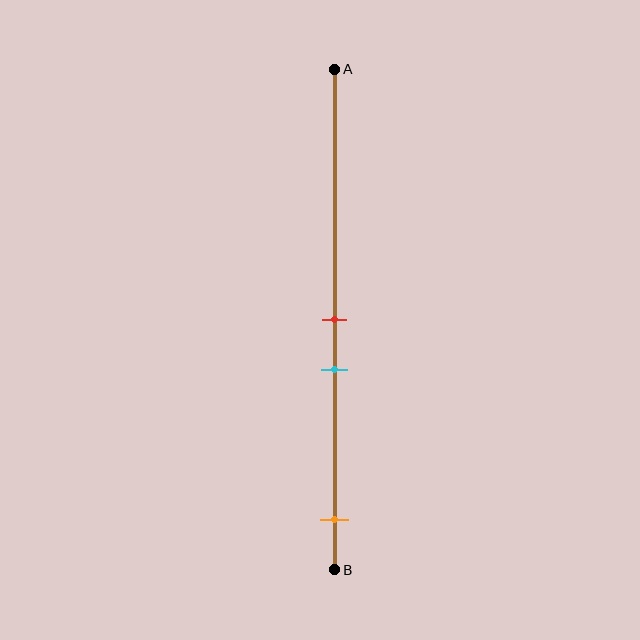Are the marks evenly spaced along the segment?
No, the marks are not evenly spaced.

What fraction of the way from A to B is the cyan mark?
The cyan mark is approximately 60% (0.6) of the way from A to B.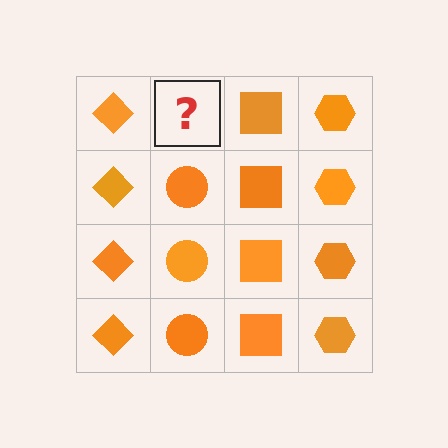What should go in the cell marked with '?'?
The missing cell should contain an orange circle.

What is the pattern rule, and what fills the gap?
The rule is that each column has a consistent shape. The gap should be filled with an orange circle.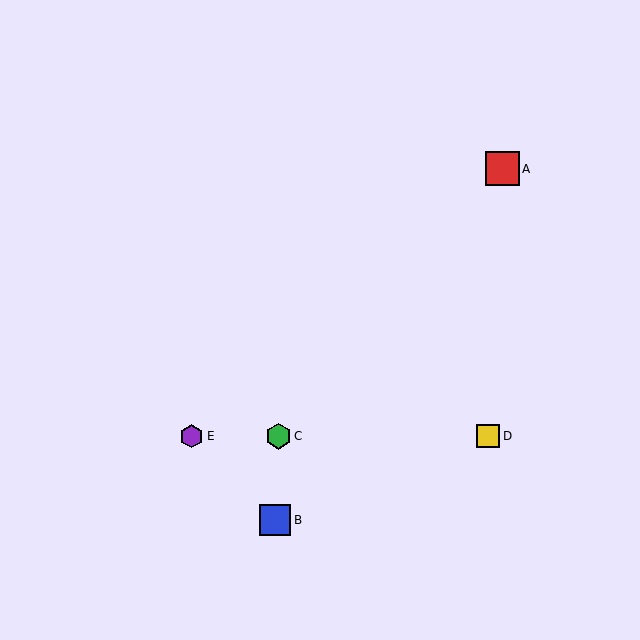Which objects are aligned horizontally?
Objects C, D, E are aligned horizontally.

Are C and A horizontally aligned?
No, C is at y≈436 and A is at y≈169.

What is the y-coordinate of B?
Object B is at y≈520.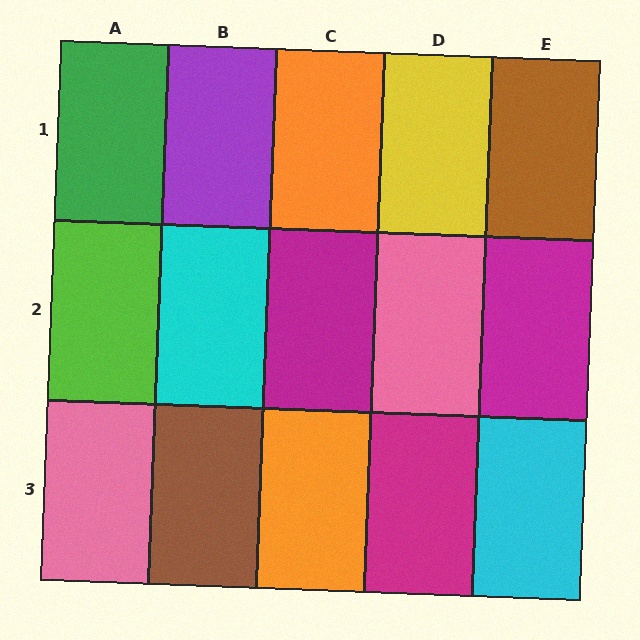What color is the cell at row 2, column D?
Pink.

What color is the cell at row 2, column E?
Magenta.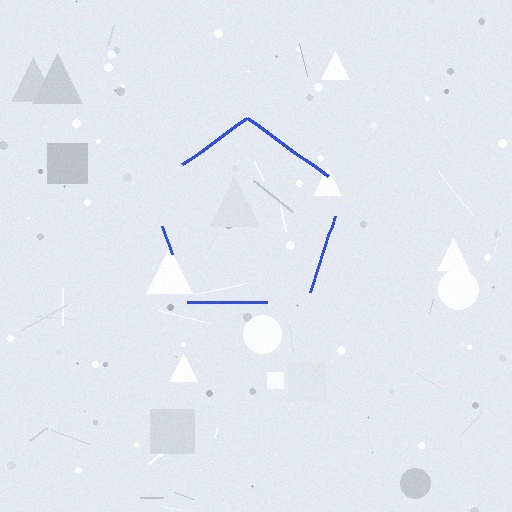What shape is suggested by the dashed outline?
The dashed outline suggests a pentagon.